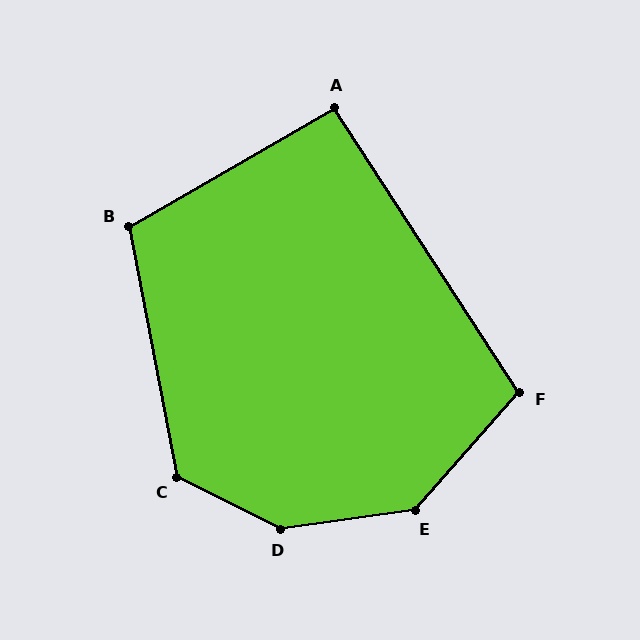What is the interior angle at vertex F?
Approximately 105 degrees (obtuse).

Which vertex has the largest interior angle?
D, at approximately 145 degrees.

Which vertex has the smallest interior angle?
A, at approximately 93 degrees.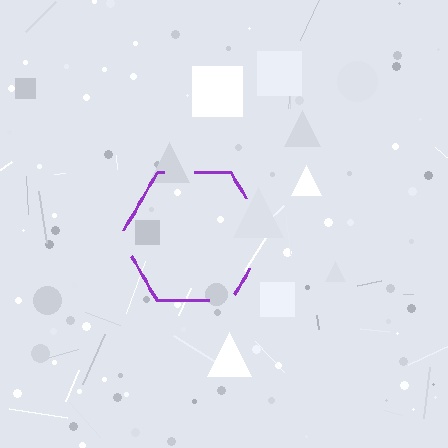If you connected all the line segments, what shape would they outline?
They would outline a hexagon.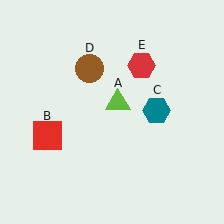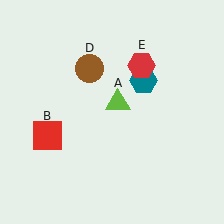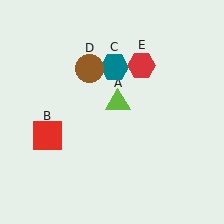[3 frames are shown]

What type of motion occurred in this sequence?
The teal hexagon (object C) rotated counterclockwise around the center of the scene.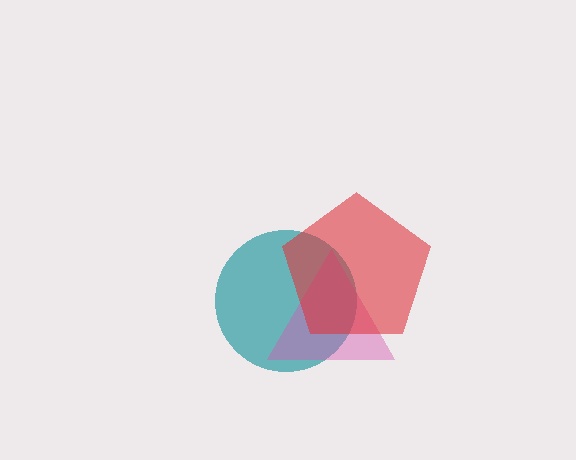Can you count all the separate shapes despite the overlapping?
Yes, there are 3 separate shapes.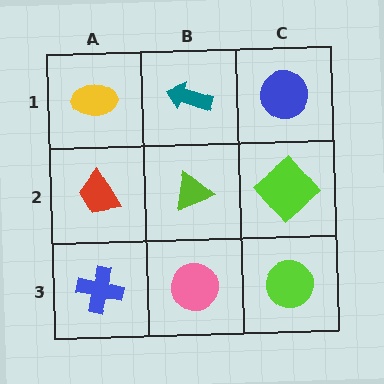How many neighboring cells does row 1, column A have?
2.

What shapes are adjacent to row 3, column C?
A lime diamond (row 2, column C), a pink circle (row 3, column B).